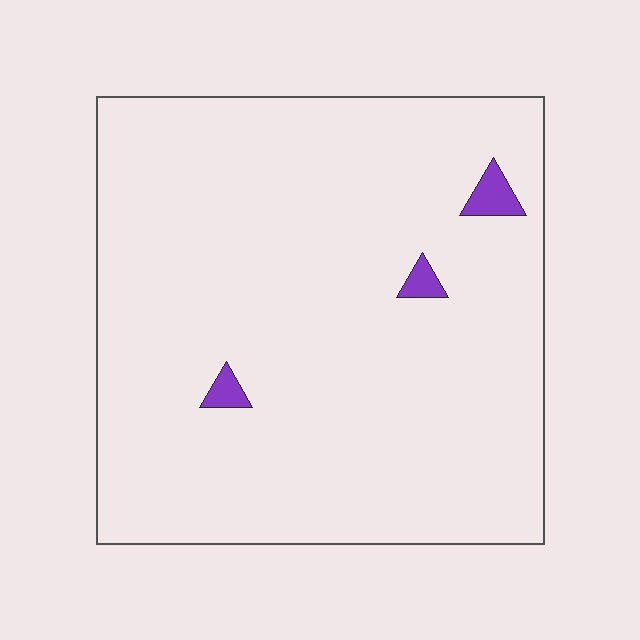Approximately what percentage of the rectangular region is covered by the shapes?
Approximately 0%.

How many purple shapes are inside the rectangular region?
3.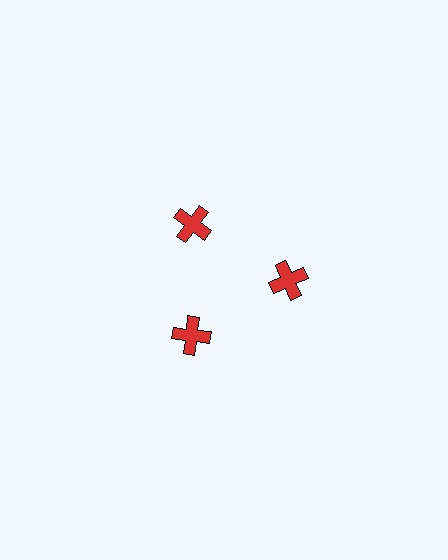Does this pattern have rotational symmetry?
Yes, this pattern has 3-fold rotational symmetry. It looks the same after rotating 120 degrees around the center.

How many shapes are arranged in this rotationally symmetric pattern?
There are 3 shapes, arranged in 3 groups of 1.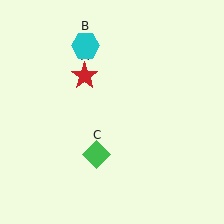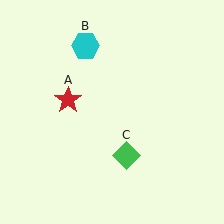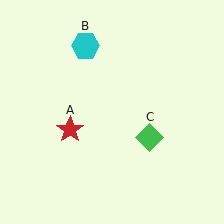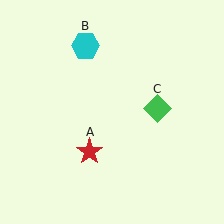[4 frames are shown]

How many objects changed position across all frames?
2 objects changed position: red star (object A), green diamond (object C).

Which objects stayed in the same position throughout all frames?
Cyan hexagon (object B) remained stationary.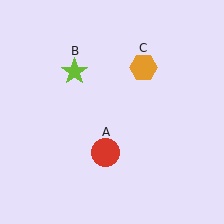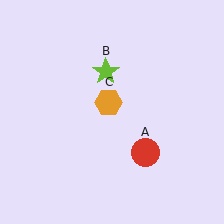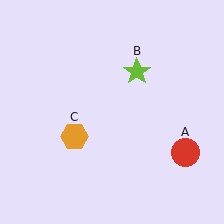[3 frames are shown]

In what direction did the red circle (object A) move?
The red circle (object A) moved right.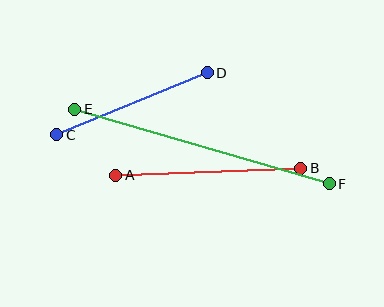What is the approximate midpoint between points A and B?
The midpoint is at approximately (208, 172) pixels.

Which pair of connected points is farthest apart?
Points E and F are farthest apart.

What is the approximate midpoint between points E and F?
The midpoint is at approximately (202, 147) pixels.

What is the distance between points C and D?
The distance is approximately 163 pixels.